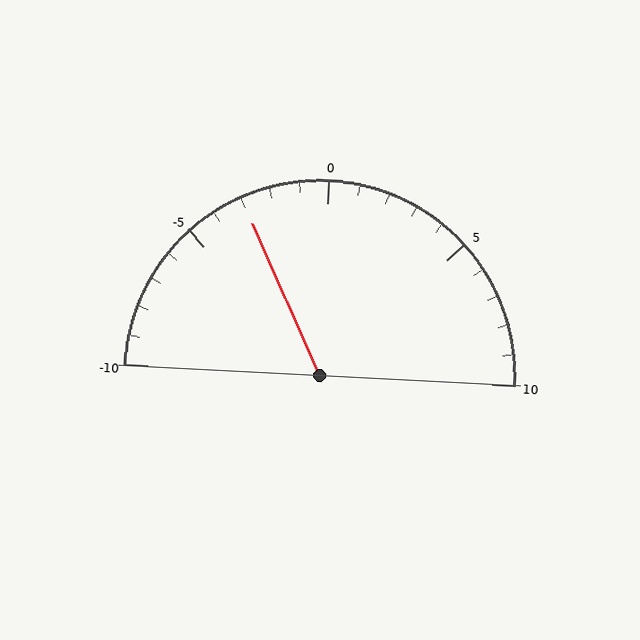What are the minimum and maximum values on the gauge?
The gauge ranges from -10 to 10.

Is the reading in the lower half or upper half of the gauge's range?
The reading is in the lower half of the range (-10 to 10).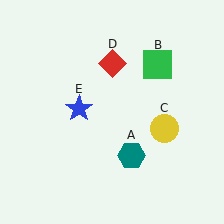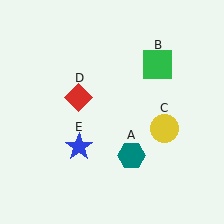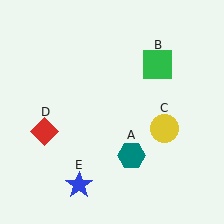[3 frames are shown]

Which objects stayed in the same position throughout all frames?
Teal hexagon (object A) and green square (object B) and yellow circle (object C) remained stationary.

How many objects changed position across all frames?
2 objects changed position: red diamond (object D), blue star (object E).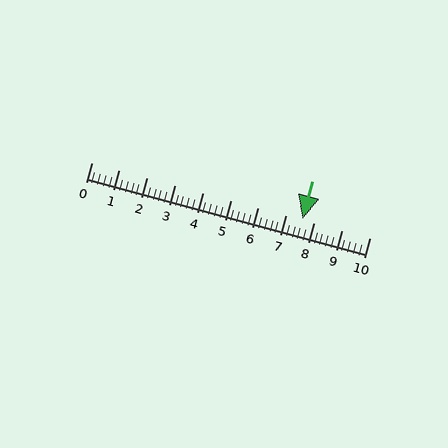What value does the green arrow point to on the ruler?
The green arrow points to approximately 7.6.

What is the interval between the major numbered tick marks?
The major tick marks are spaced 1 units apart.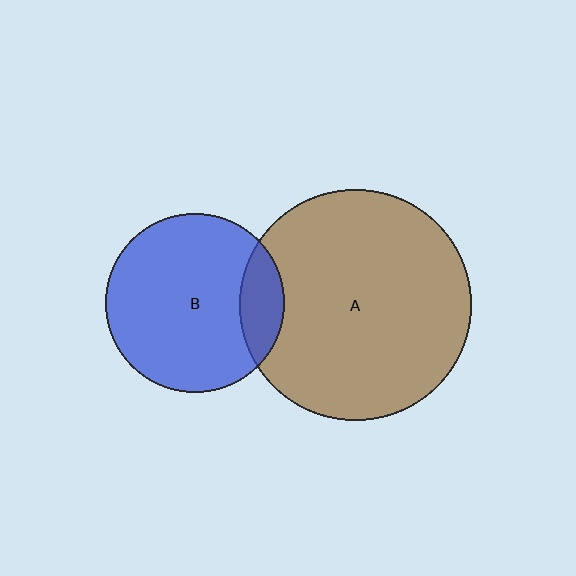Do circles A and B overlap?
Yes.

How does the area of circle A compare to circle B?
Approximately 1.7 times.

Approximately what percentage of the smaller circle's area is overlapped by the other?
Approximately 15%.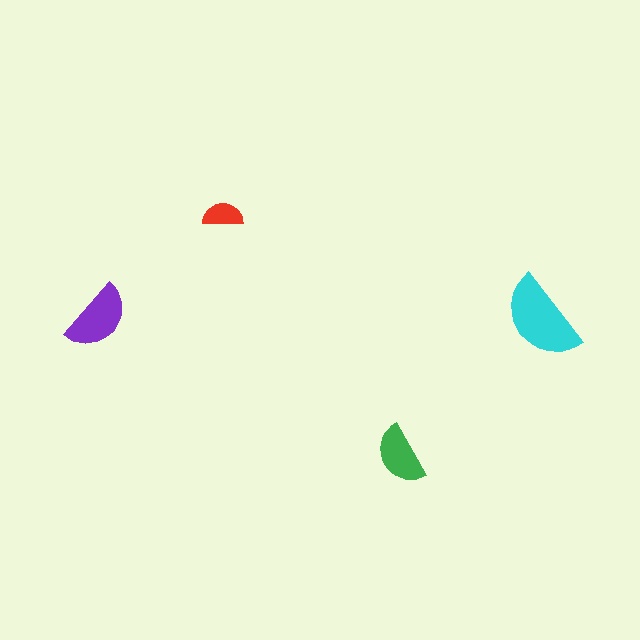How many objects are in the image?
There are 4 objects in the image.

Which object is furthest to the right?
The cyan semicircle is rightmost.